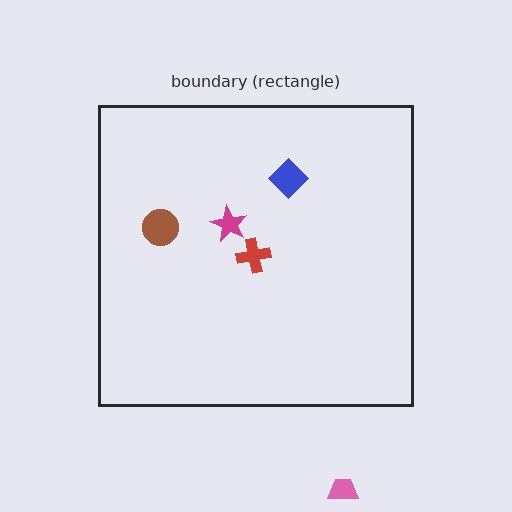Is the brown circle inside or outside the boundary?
Inside.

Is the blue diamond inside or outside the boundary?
Inside.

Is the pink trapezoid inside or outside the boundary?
Outside.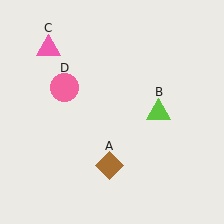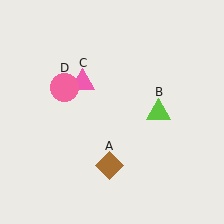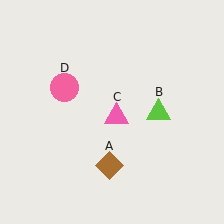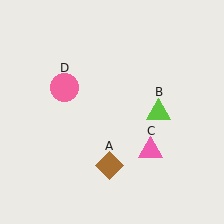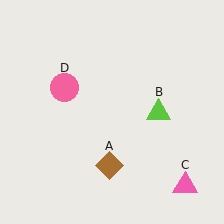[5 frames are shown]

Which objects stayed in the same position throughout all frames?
Brown diamond (object A) and lime triangle (object B) and pink circle (object D) remained stationary.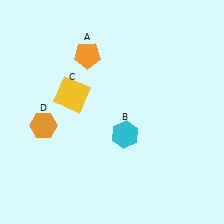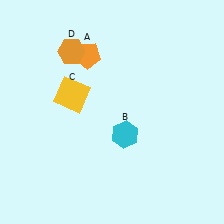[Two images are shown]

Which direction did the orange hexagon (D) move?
The orange hexagon (D) moved up.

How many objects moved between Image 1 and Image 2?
1 object moved between the two images.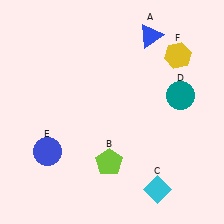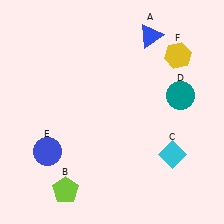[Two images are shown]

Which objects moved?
The objects that moved are: the lime pentagon (B), the cyan diamond (C).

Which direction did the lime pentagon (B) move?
The lime pentagon (B) moved left.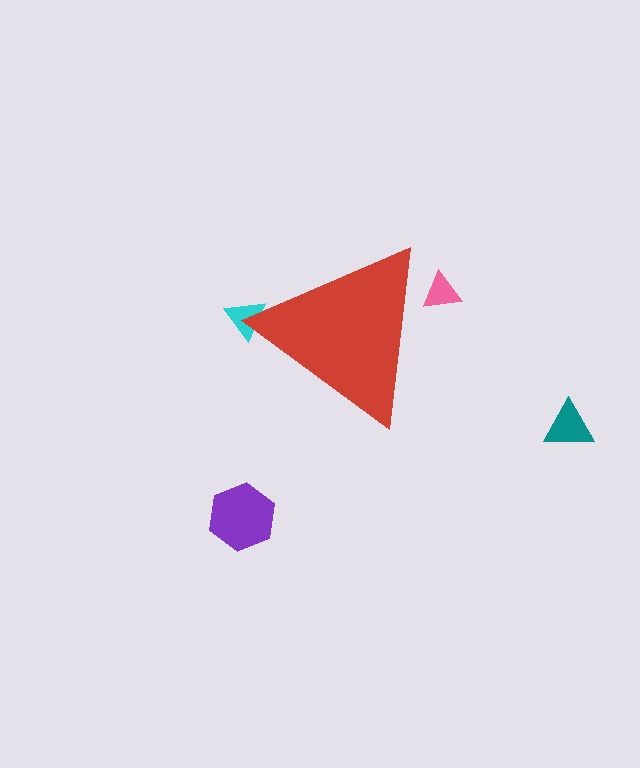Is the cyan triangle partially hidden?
Yes, the cyan triangle is partially hidden behind the red triangle.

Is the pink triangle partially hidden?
Yes, the pink triangle is partially hidden behind the red triangle.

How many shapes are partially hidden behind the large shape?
2 shapes are partially hidden.